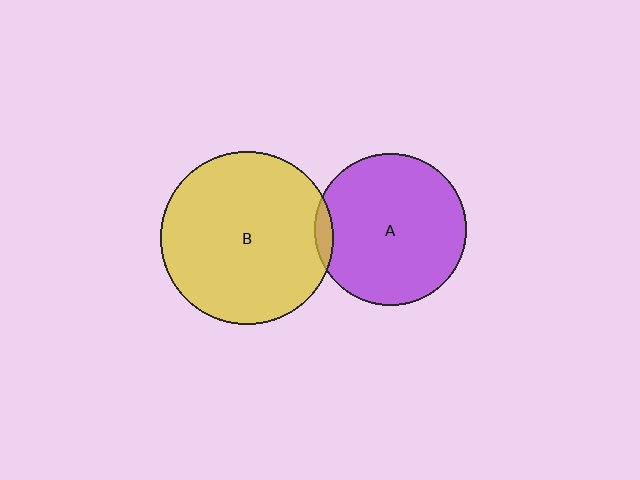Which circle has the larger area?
Circle B (yellow).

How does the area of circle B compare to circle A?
Approximately 1.3 times.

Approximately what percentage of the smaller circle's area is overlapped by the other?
Approximately 5%.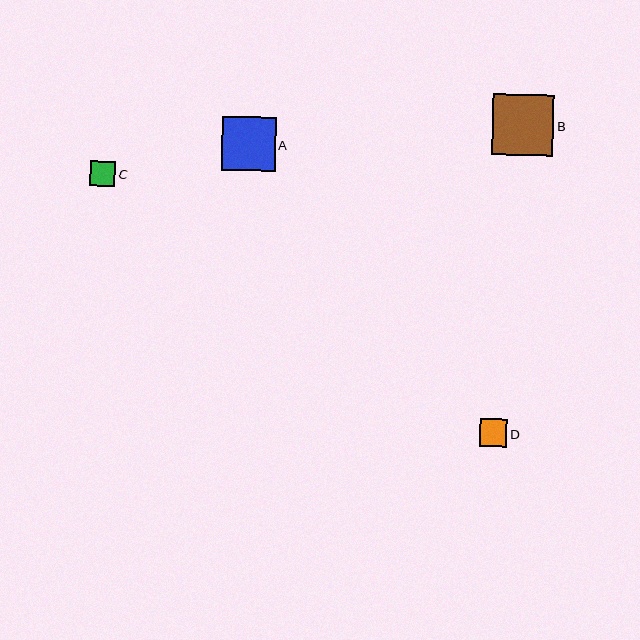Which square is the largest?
Square B is the largest with a size of approximately 61 pixels.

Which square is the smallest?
Square C is the smallest with a size of approximately 25 pixels.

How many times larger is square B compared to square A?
Square B is approximately 1.1 times the size of square A.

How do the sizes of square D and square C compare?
Square D and square C are approximately the same size.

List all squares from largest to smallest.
From largest to smallest: B, A, D, C.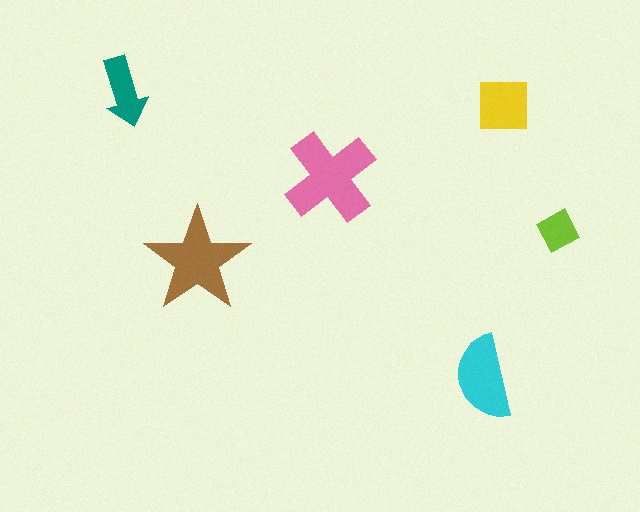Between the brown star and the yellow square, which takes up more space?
The brown star.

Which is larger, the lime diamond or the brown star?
The brown star.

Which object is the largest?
The pink cross.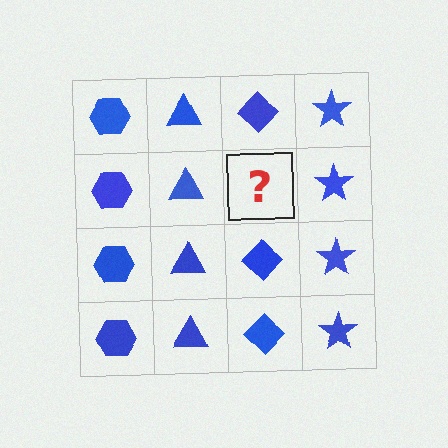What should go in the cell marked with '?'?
The missing cell should contain a blue diamond.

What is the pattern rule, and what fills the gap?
The rule is that each column has a consistent shape. The gap should be filled with a blue diamond.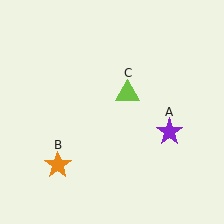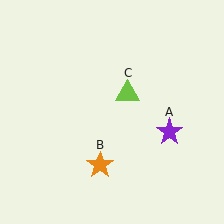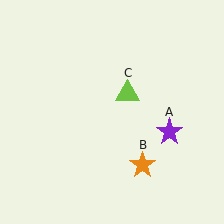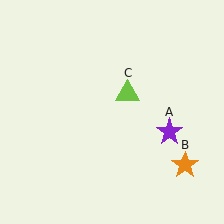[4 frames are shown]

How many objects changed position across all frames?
1 object changed position: orange star (object B).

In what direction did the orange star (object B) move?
The orange star (object B) moved right.